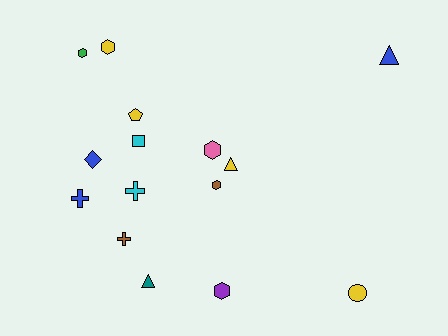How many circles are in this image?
There is 1 circle.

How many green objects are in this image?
There is 1 green object.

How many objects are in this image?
There are 15 objects.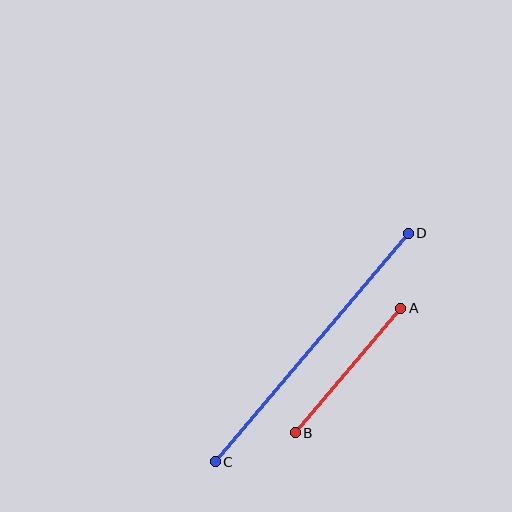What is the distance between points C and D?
The distance is approximately 299 pixels.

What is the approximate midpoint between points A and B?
The midpoint is at approximately (348, 371) pixels.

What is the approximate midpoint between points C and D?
The midpoint is at approximately (312, 347) pixels.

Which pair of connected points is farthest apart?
Points C and D are farthest apart.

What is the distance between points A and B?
The distance is approximately 163 pixels.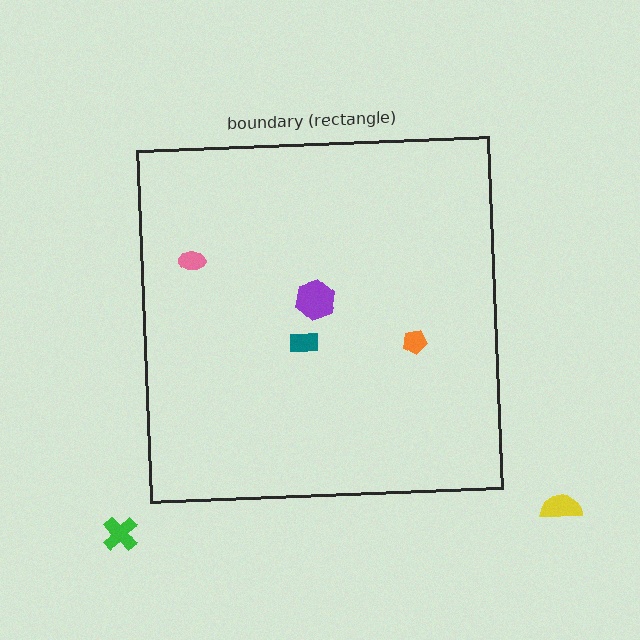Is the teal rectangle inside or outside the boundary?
Inside.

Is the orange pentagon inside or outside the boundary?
Inside.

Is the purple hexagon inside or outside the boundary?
Inside.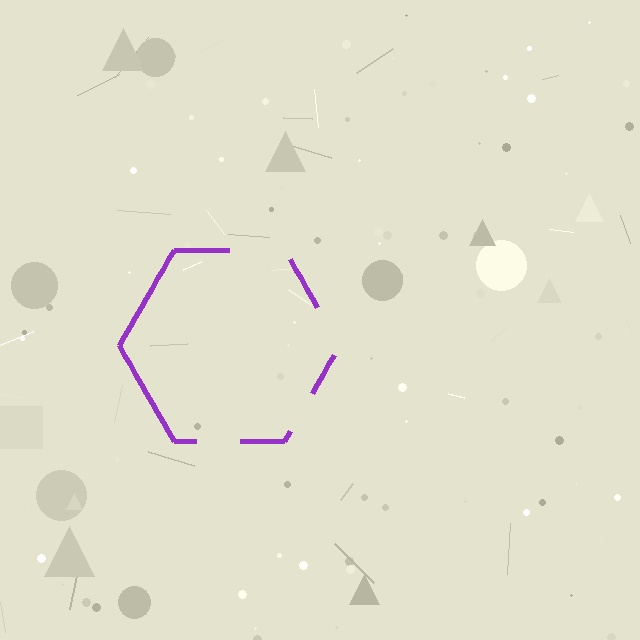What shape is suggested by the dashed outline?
The dashed outline suggests a hexagon.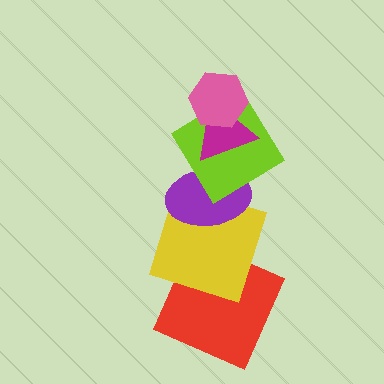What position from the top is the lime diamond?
The lime diamond is 3rd from the top.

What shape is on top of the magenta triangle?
The pink hexagon is on top of the magenta triangle.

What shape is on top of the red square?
The yellow square is on top of the red square.